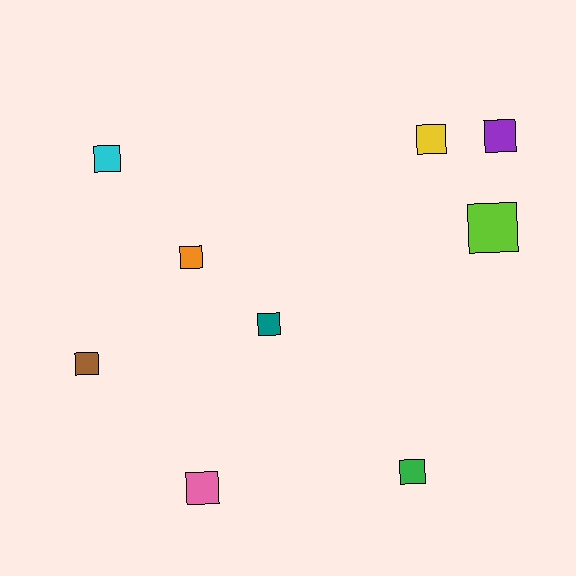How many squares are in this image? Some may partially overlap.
There are 9 squares.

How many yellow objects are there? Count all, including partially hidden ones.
There is 1 yellow object.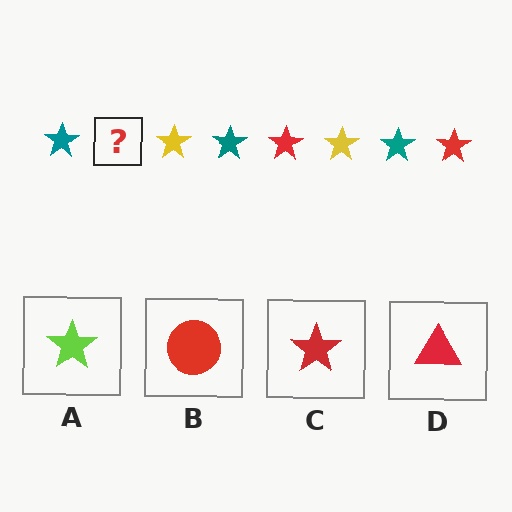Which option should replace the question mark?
Option C.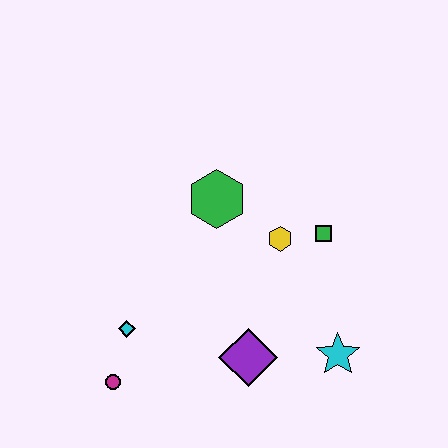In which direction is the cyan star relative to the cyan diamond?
The cyan star is to the right of the cyan diamond.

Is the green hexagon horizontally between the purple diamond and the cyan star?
No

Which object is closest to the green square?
The yellow hexagon is closest to the green square.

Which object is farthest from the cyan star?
The magenta circle is farthest from the cyan star.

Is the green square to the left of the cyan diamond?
No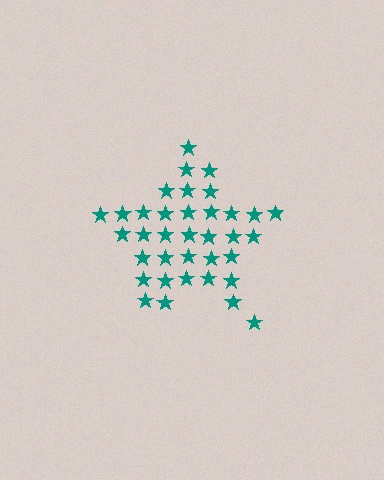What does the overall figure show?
The overall figure shows a star.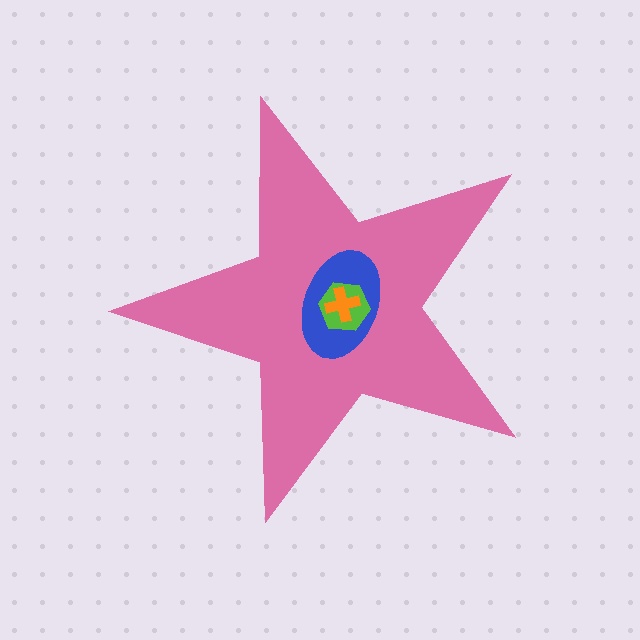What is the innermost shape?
The orange cross.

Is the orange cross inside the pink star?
Yes.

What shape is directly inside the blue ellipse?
The lime hexagon.